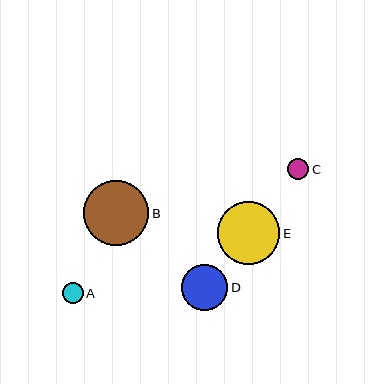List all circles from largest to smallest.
From largest to smallest: B, E, D, C, A.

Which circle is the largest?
Circle B is the largest with a size of approximately 65 pixels.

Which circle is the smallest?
Circle A is the smallest with a size of approximately 21 pixels.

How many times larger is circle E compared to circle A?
Circle E is approximately 3.0 times the size of circle A.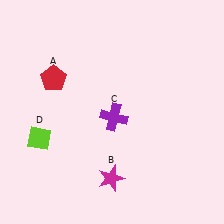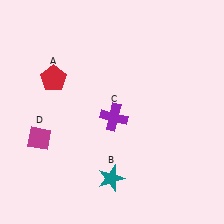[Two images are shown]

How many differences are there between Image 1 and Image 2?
There are 2 differences between the two images.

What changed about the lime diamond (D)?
In Image 1, D is lime. In Image 2, it changed to magenta.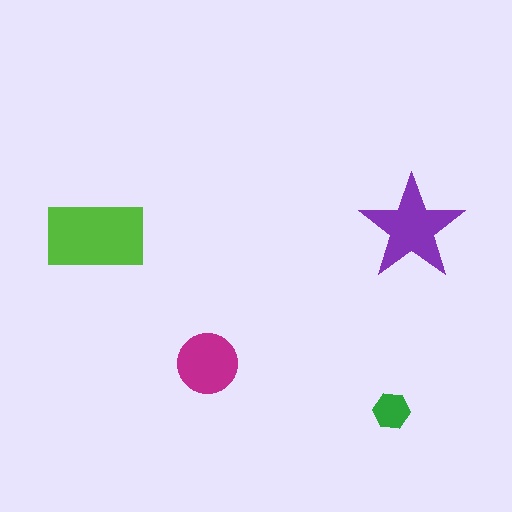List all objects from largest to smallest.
The lime rectangle, the purple star, the magenta circle, the green hexagon.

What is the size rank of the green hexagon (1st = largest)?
4th.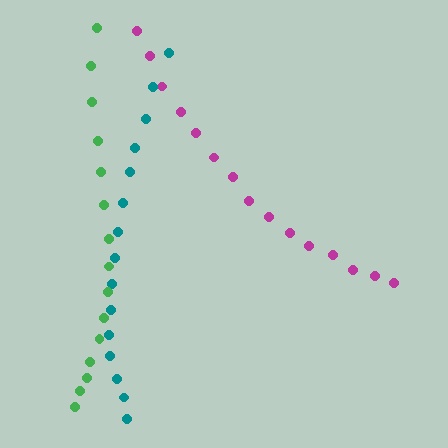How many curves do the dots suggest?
There are 3 distinct paths.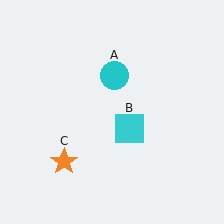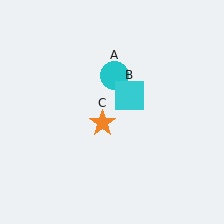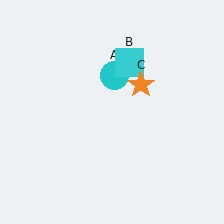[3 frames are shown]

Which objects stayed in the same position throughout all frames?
Cyan circle (object A) remained stationary.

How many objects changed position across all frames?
2 objects changed position: cyan square (object B), orange star (object C).